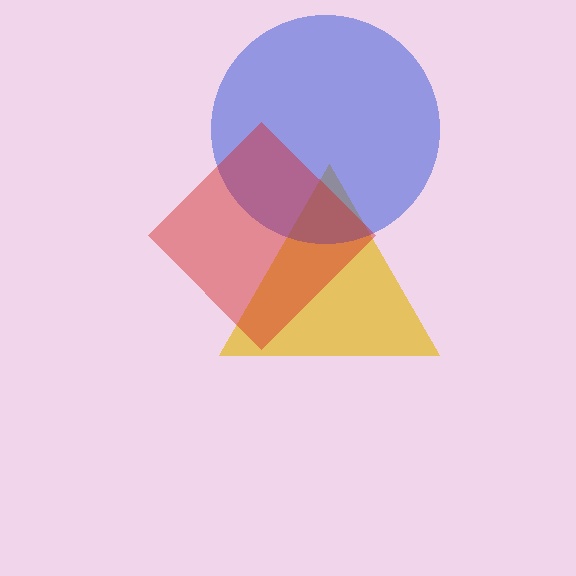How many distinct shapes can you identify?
There are 3 distinct shapes: a yellow triangle, a blue circle, a red diamond.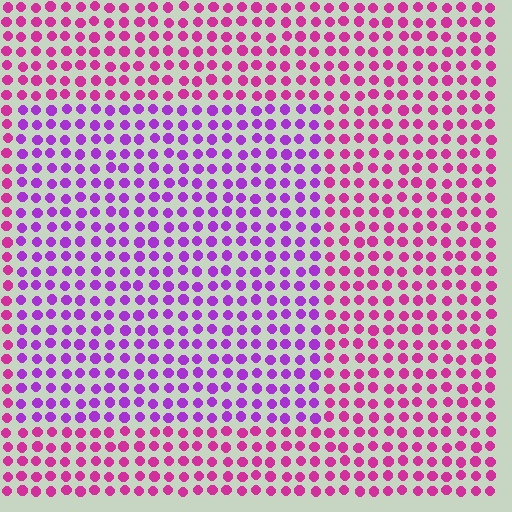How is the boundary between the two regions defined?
The boundary is defined purely by a slight shift in hue (about 35 degrees). Spacing, size, and orientation are identical on both sides.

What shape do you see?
I see a rectangle.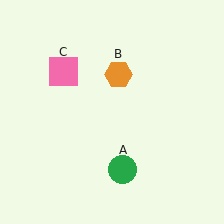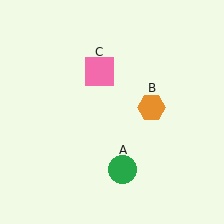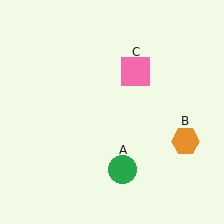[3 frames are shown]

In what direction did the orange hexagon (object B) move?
The orange hexagon (object B) moved down and to the right.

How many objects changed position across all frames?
2 objects changed position: orange hexagon (object B), pink square (object C).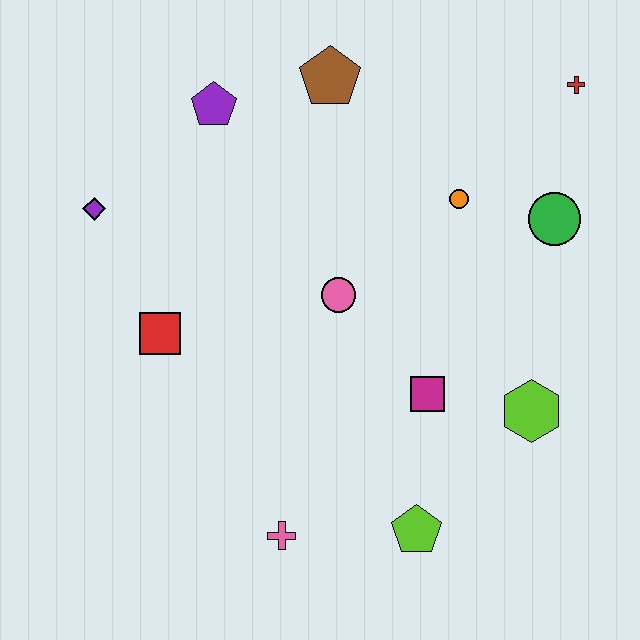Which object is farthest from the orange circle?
The pink cross is farthest from the orange circle.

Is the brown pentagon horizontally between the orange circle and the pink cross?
Yes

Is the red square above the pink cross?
Yes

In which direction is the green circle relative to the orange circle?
The green circle is to the right of the orange circle.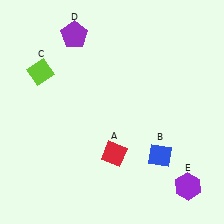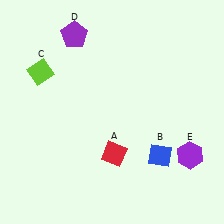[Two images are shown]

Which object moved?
The purple hexagon (E) moved up.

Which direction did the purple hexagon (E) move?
The purple hexagon (E) moved up.